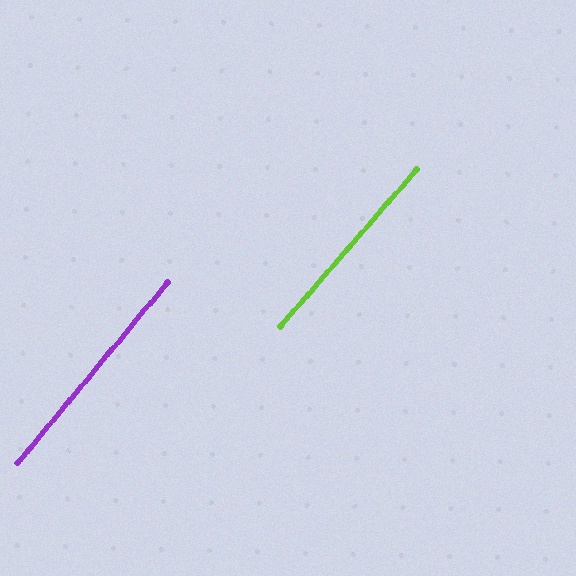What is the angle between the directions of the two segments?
Approximately 1 degree.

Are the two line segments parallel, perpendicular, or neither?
Parallel — their directions differ by only 1.2°.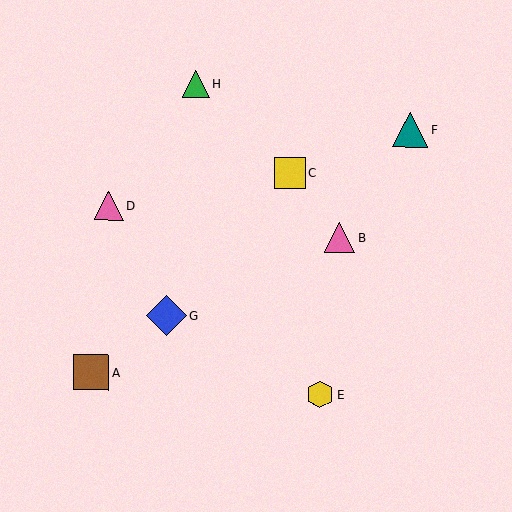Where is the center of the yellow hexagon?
The center of the yellow hexagon is at (320, 395).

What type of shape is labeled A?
Shape A is a brown square.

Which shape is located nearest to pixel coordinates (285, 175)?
The yellow square (labeled C) at (290, 173) is nearest to that location.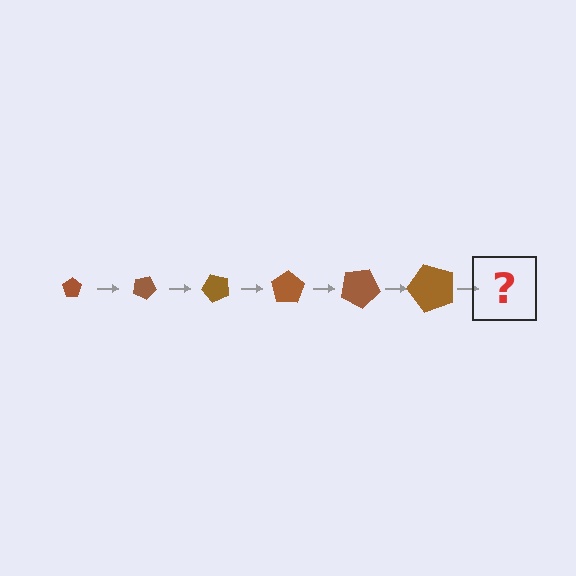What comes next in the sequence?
The next element should be a pentagon, larger than the previous one and rotated 150 degrees from the start.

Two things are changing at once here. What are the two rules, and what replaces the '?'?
The two rules are that the pentagon grows larger each step and it rotates 25 degrees each step. The '?' should be a pentagon, larger than the previous one and rotated 150 degrees from the start.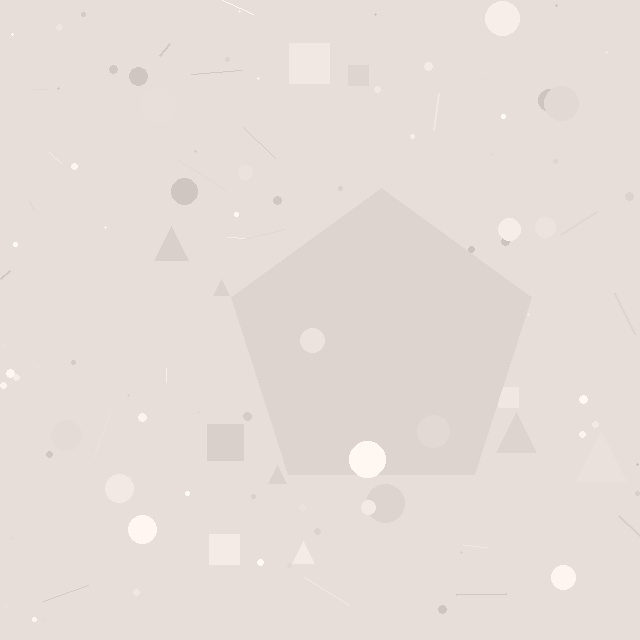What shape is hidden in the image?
A pentagon is hidden in the image.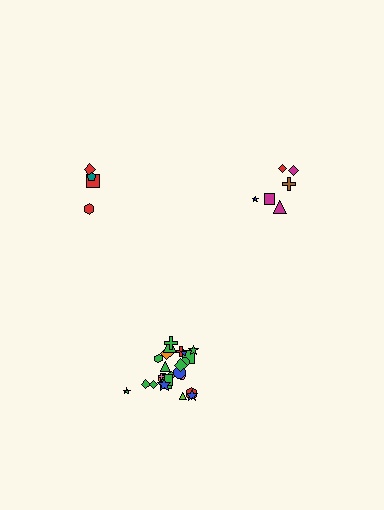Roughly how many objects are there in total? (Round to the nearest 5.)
Roughly 35 objects in total.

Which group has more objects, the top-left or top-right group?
The top-right group.